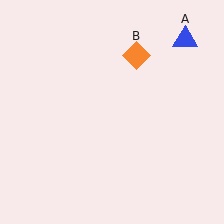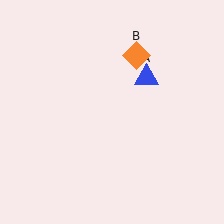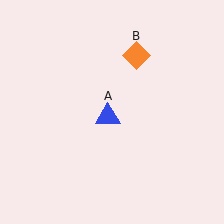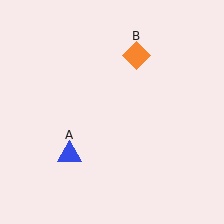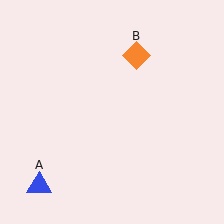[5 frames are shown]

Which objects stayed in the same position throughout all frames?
Orange diamond (object B) remained stationary.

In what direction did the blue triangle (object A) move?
The blue triangle (object A) moved down and to the left.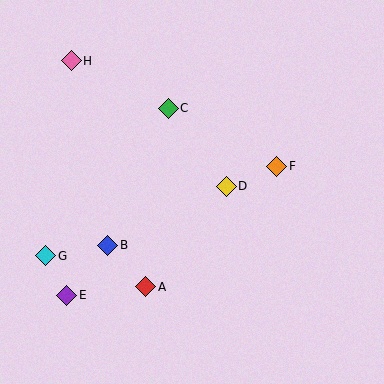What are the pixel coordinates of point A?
Point A is at (146, 287).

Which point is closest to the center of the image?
Point D at (226, 186) is closest to the center.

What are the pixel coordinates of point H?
Point H is at (71, 61).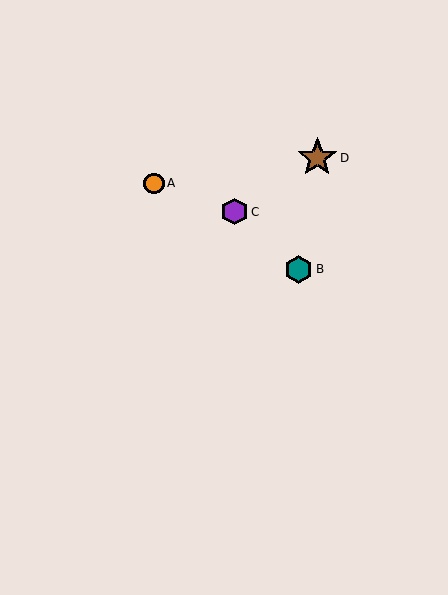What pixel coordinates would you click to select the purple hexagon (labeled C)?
Click at (235, 212) to select the purple hexagon C.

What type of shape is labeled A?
Shape A is an orange circle.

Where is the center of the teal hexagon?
The center of the teal hexagon is at (298, 269).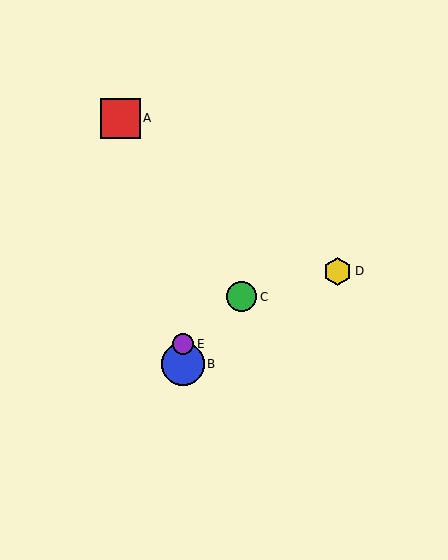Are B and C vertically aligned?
No, B is at x≈183 and C is at x≈241.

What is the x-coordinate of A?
Object A is at x≈120.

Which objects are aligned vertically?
Objects B, E are aligned vertically.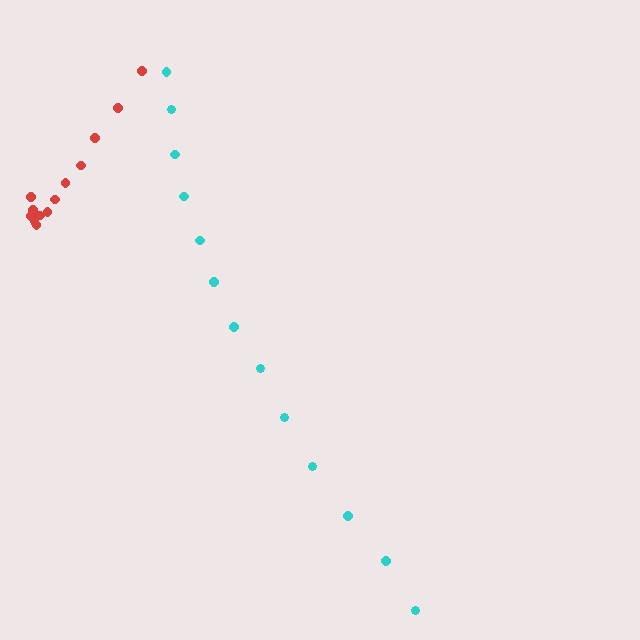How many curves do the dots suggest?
There are 2 distinct paths.